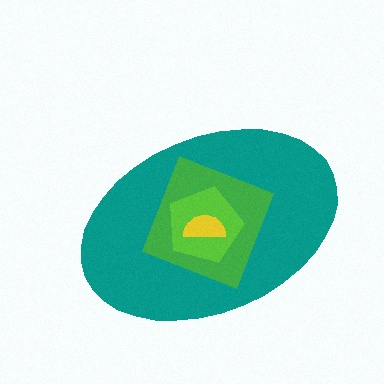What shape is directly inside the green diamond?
The lime pentagon.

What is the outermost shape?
The teal ellipse.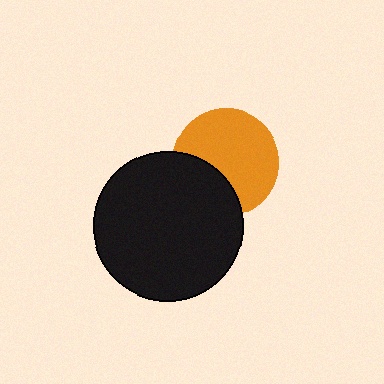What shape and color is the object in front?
The object in front is a black circle.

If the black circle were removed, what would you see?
You would see the complete orange circle.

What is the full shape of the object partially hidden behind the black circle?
The partially hidden object is an orange circle.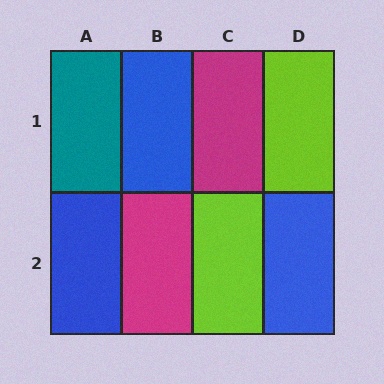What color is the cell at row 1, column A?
Teal.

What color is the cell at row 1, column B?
Blue.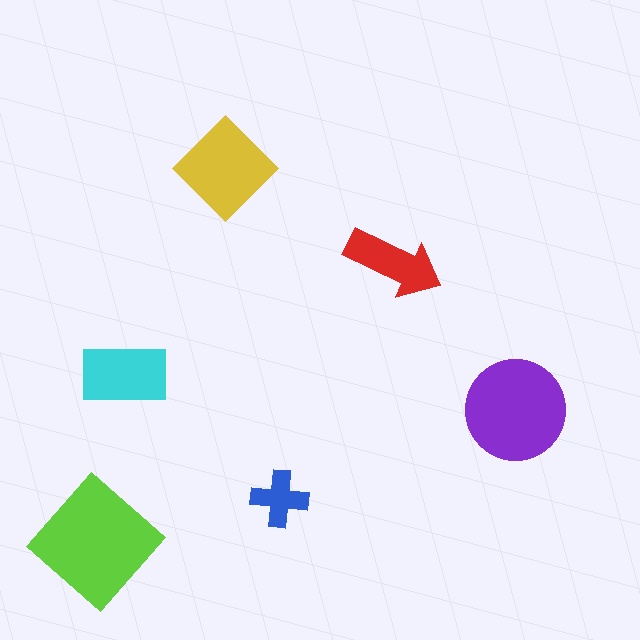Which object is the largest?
The lime diamond.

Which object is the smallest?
The blue cross.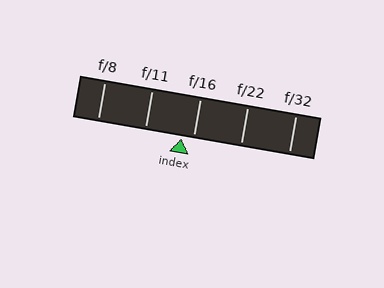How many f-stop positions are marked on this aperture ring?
There are 5 f-stop positions marked.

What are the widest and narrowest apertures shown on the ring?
The widest aperture shown is f/8 and the narrowest is f/32.